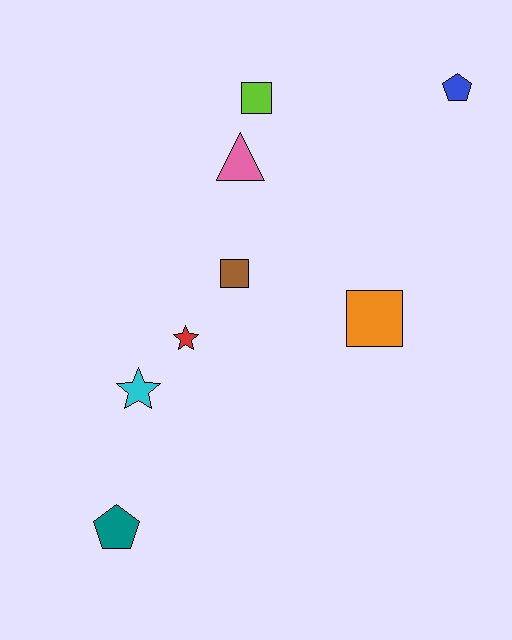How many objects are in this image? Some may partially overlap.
There are 8 objects.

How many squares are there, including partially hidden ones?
There are 3 squares.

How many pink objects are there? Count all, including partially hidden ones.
There is 1 pink object.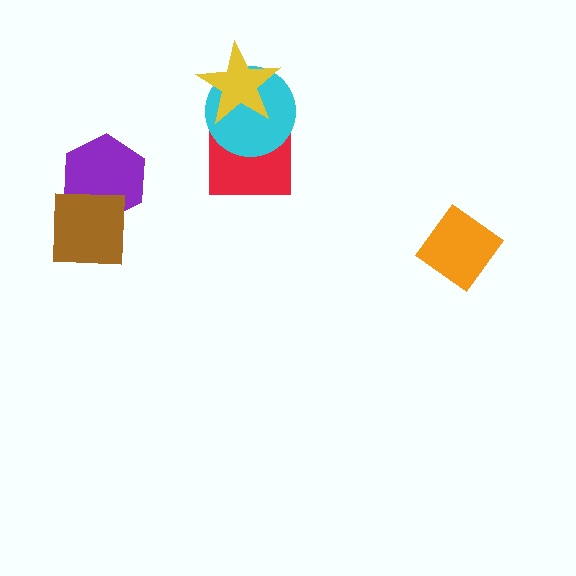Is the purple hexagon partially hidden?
Yes, it is partially covered by another shape.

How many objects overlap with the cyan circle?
2 objects overlap with the cyan circle.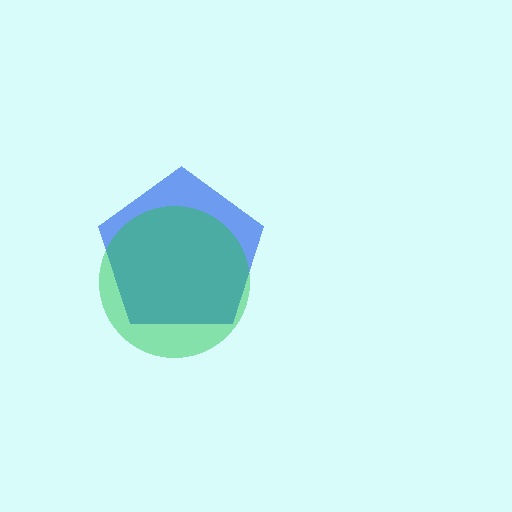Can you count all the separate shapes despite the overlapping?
Yes, there are 2 separate shapes.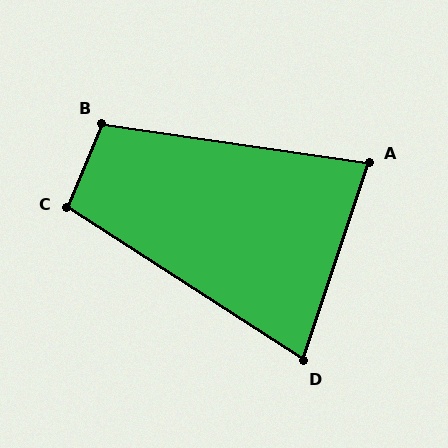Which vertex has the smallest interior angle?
D, at approximately 76 degrees.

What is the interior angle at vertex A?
Approximately 80 degrees (acute).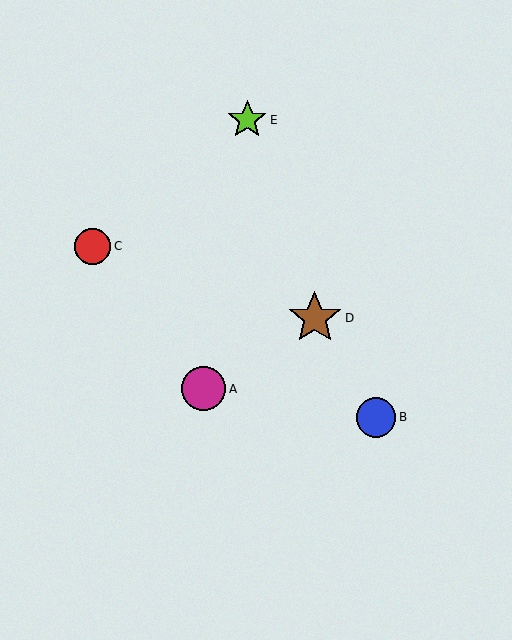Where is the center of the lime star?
The center of the lime star is at (247, 120).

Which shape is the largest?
The brown star (labeled D) is the largest.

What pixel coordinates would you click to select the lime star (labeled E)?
Click at (247, 120) to select the lime star E.